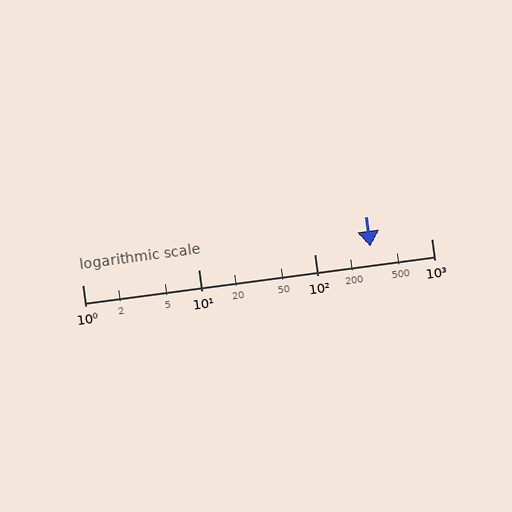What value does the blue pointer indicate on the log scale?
The pointer indicates approximately 300.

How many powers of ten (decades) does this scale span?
The scale spans 3 decades, from 1 to 1000.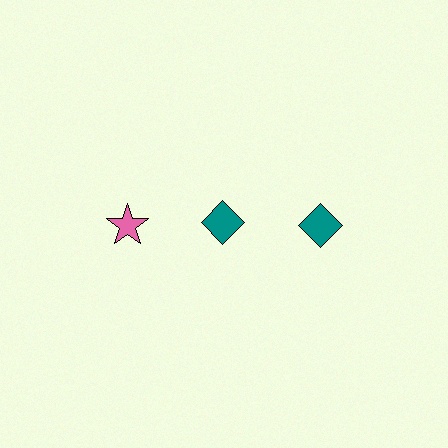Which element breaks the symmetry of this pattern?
The pink star in the top row, leftmost column breaks the symmetry. All other shapes are teal diamonds.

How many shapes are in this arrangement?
There are 3 shapes arranged in a grid pattern.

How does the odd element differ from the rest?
It differs in both color (pink instead of teal) and shape (star instead of diamond).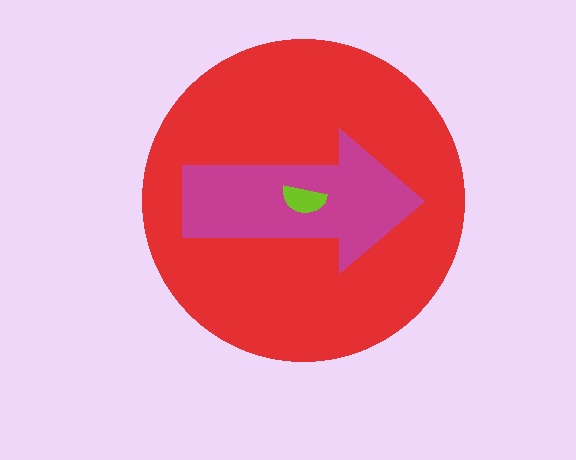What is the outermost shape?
The red circle.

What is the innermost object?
The lime semicircle.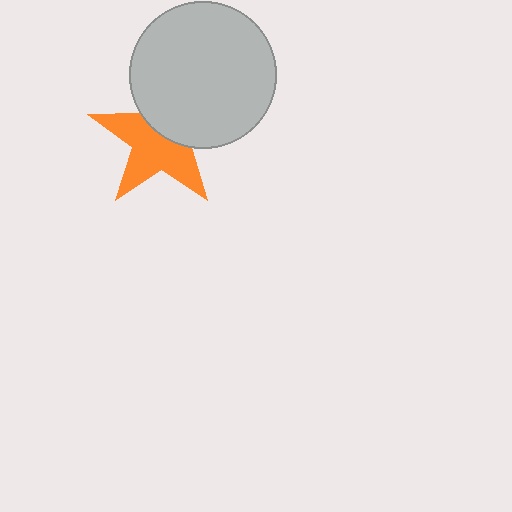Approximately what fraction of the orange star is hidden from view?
Roughly 41% of the orange star is hidden behind the light gray circle.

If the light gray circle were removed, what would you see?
You would see the complete orange star.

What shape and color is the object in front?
The object in front is a light gray circle.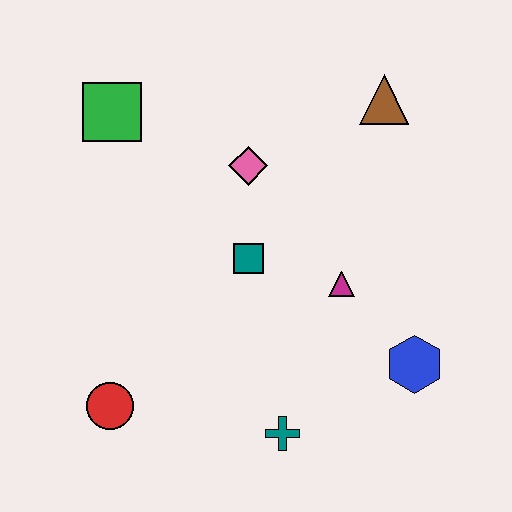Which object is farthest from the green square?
The blue hexagon is farthest from the green square.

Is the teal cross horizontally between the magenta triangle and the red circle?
Yes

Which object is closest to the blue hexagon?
The magenta triangle is closest to the blue hexagon.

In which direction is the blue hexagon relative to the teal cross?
The blue hexagon is to the right of the teal cross.